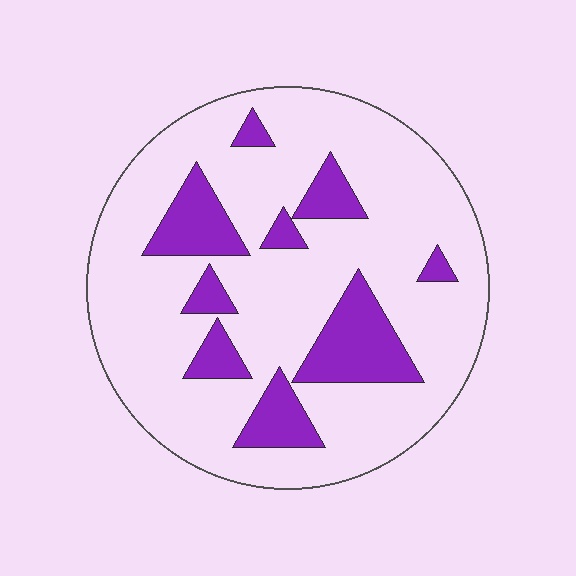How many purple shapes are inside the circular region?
9.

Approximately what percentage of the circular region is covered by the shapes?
Approximately 20%.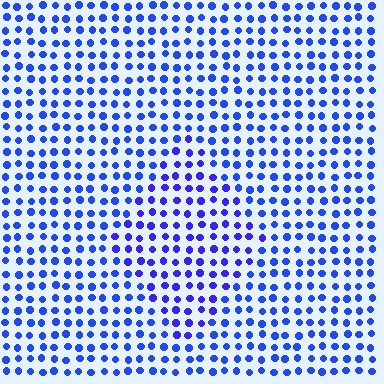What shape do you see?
I see a diamond.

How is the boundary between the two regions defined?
The boundary is defined purely by a slight shift in hue (about 20 degrees). Spacing, size, and orientation are identical on both sides.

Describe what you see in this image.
The image is filled with small blue elements in a uniform arrangement. A diamond-shaped region is visible where the elements are tinted to a slightly different hue, forming a subtle color boundary.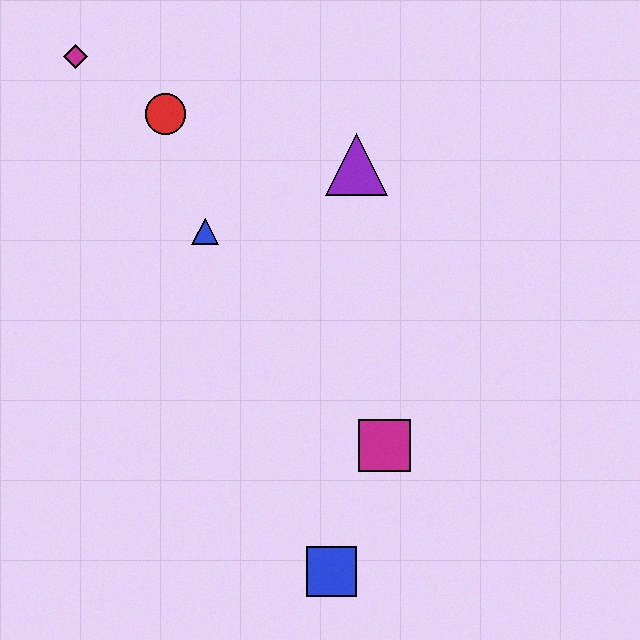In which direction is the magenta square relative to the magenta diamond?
The magenta square is below the magenta diamond.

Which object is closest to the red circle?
The magenta diamond is closest to the red circle.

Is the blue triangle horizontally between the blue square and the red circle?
Yes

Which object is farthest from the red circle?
The blue square is farthest from the red circle.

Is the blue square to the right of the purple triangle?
No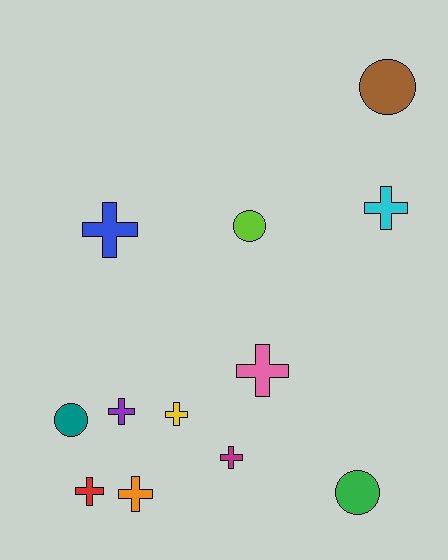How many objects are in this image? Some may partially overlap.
There are 12 objects.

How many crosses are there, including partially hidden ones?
There are 8 crosses.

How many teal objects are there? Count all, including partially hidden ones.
There is 1 teal object.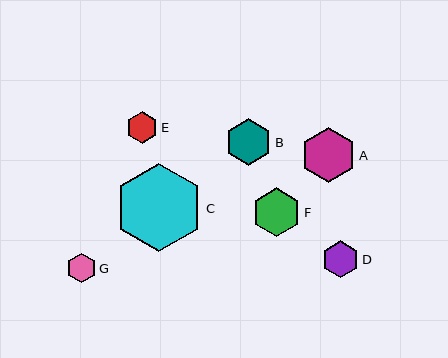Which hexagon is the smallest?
Hexagon G is the smallest with a size of approximately 29 pixels.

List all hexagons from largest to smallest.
From largest to smallest: C, A, F, B, D, E, G.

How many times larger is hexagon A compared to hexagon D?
Hexagon A is approximately 1.5 times the size of hexagon D.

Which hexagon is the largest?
Hexagon C is the largest with a size of approximately 88 pixels.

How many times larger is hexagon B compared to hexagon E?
Hexagon B is approximately 1.5 times the size of hexagon E.